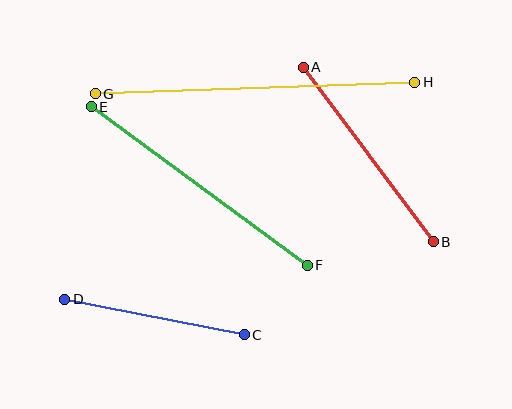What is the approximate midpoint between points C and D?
The midpoint is at approximately (154, 317) pixels.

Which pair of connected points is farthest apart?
Points G and H are farthest apart.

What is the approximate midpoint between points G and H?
The midpoint is at approximately (255, 88) pixels.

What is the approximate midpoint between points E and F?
The midpoint is at approximately (199, 186) pixels.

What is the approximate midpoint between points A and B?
The midpoint is at approximately (368, 155) pixels.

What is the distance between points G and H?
The distance is approximately 320 pixels.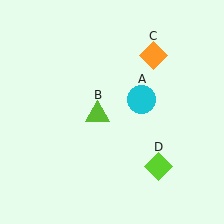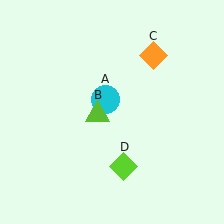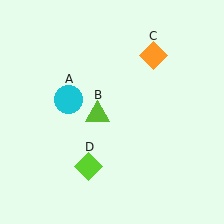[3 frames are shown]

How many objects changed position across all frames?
2 objects changed position: cyan circle (object A), lime diamond (object D).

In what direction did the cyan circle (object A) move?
The cyan circle (object A) moved left.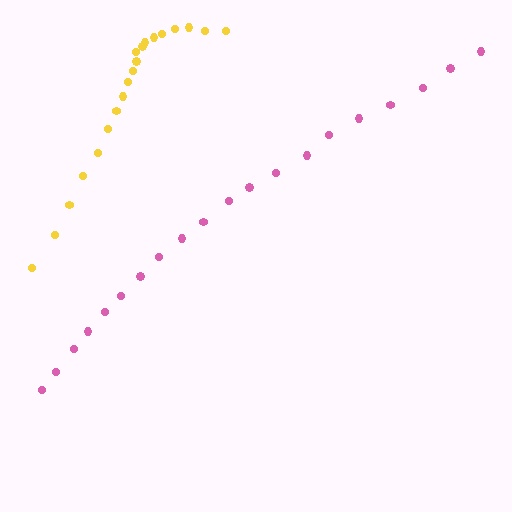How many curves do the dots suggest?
There are 2 distinct paths.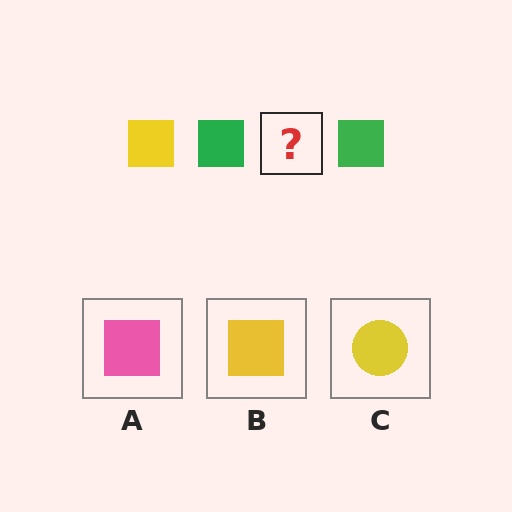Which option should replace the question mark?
Option B.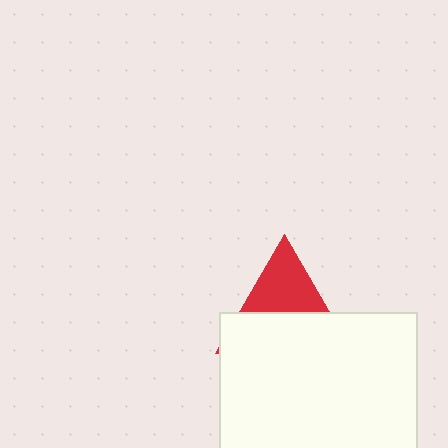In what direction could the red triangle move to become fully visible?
The red triangle could move up. That would shift it out from behind the white rectangle entirely.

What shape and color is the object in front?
The object in front is a white rectangle.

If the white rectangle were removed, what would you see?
You would see the complete red triangle.